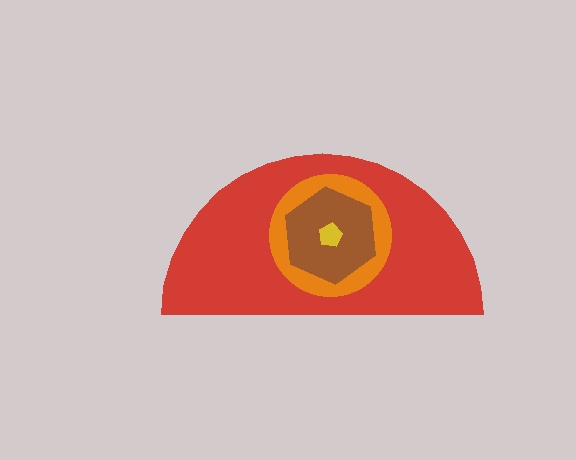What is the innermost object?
The yellow pentagon.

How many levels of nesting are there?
4.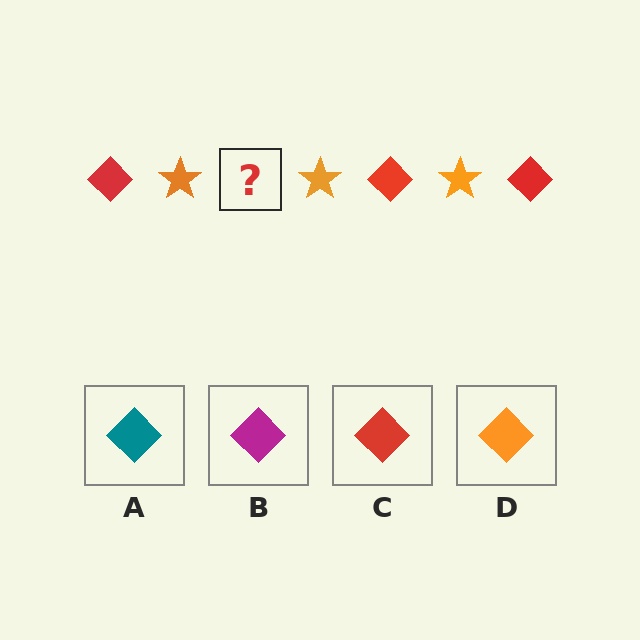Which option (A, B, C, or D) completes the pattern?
C.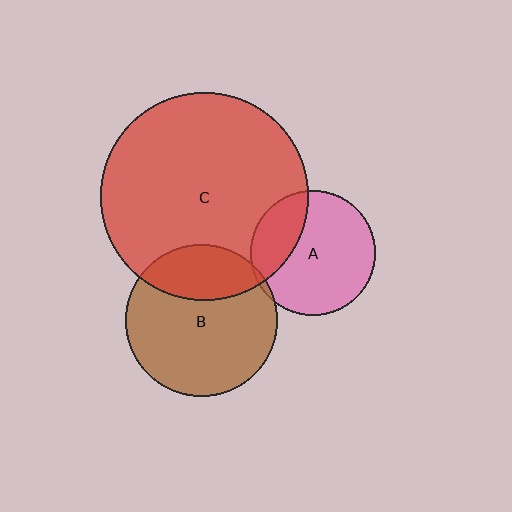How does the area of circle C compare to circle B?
Approximately 1.9 times.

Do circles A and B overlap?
Yes.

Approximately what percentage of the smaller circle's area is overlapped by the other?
Approximately 5%.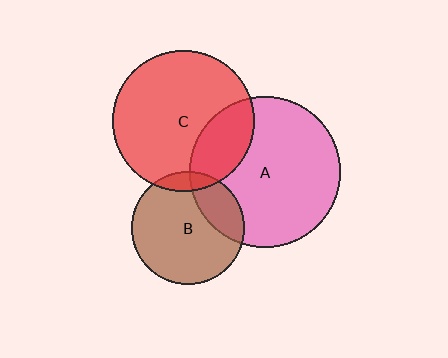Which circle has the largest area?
Circle A (pink).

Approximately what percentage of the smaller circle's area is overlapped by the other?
Approximately 25%.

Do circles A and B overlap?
Yes.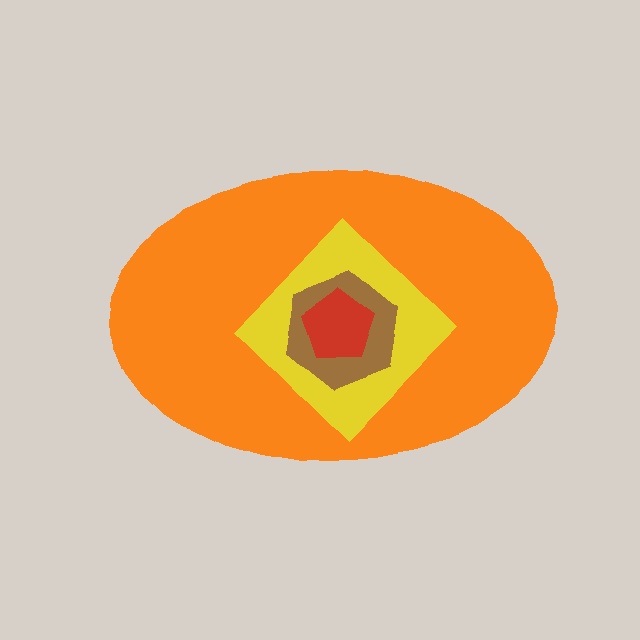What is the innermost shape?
The red pentagon.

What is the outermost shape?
The orange ellipse.